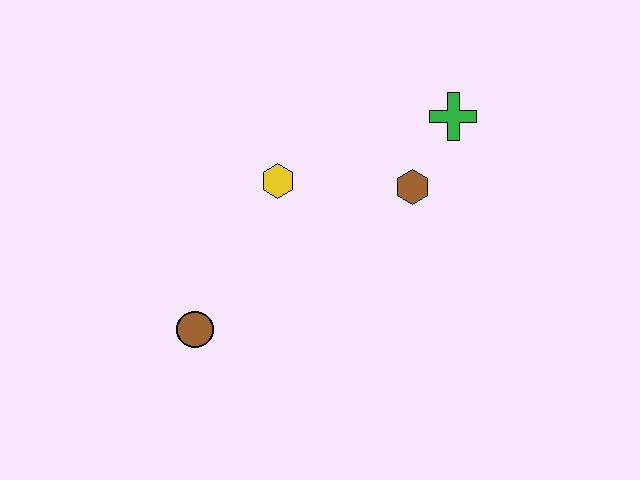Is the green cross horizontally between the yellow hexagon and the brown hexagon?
No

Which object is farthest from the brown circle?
The green cross is farthest from the brown circle.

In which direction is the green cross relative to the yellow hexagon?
The green cross is to the right of the yellow hexagon.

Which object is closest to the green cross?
The brown hexagon is closest to the green cross.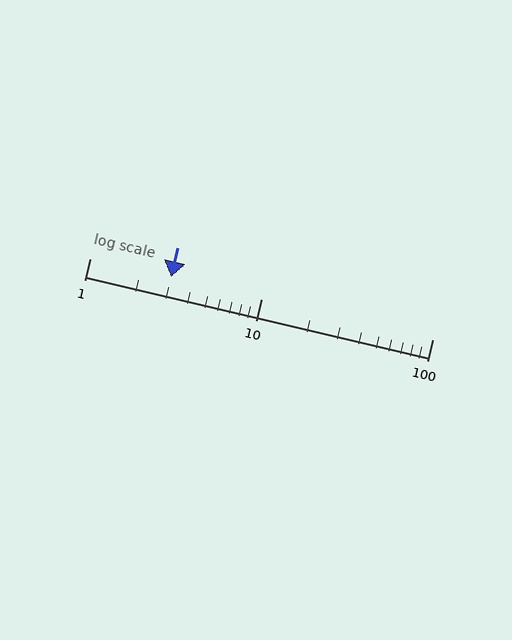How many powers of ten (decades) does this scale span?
The scale spans 2 decades, from 1 to 100.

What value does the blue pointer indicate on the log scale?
The pointer indicates approximately 3.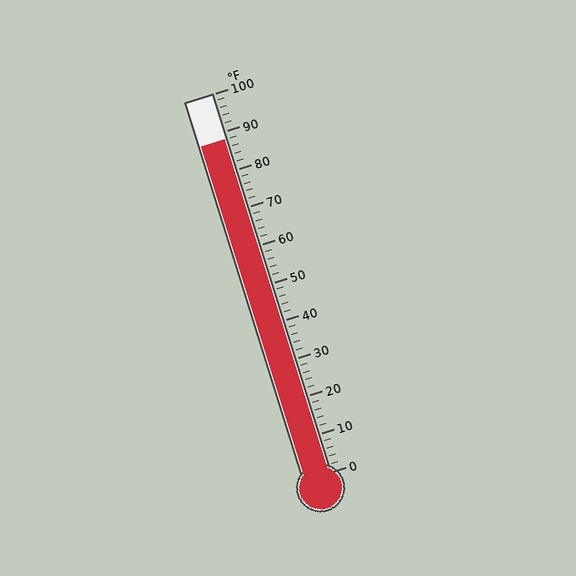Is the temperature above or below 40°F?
The temperature is above 40°F.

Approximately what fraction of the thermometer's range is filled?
The thermometer is filled to approximately 90% of its range.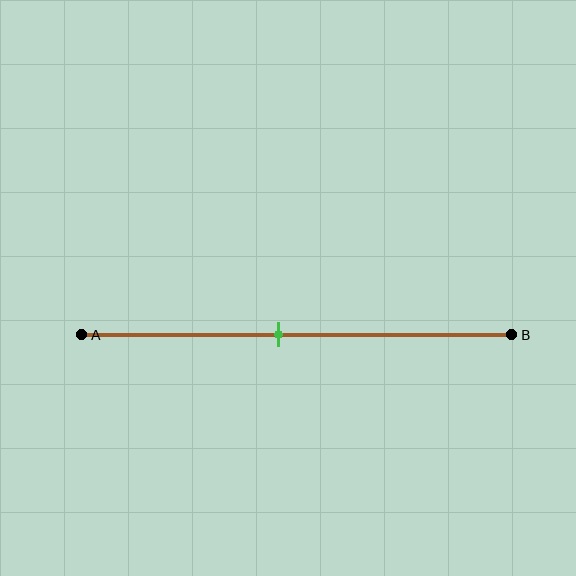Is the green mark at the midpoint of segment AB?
No, the mark is at about 45% from A, not at the 50% midpoint.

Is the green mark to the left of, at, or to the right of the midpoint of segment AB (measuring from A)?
The green mark is to the left of the midpoint of segment AB.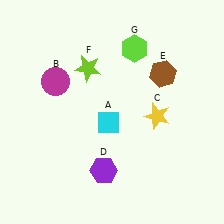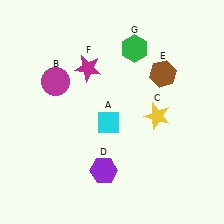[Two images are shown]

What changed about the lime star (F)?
In Image 1, F is lime. In Image 2, it changed to magenta.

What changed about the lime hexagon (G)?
In Image 1, G is lime. In Image 2, it changed to green.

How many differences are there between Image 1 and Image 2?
There are 2 differences between the two images.